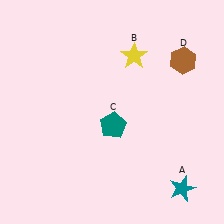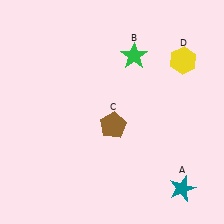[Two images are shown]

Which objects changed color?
B changed from yellow to green. C changed from teal to brown. D changed from brown to yellow.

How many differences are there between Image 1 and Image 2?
There are 3 differences between the two images.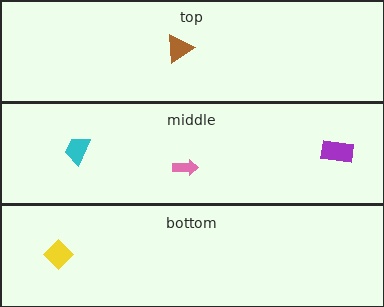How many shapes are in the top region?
1.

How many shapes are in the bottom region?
1.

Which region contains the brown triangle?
The top region.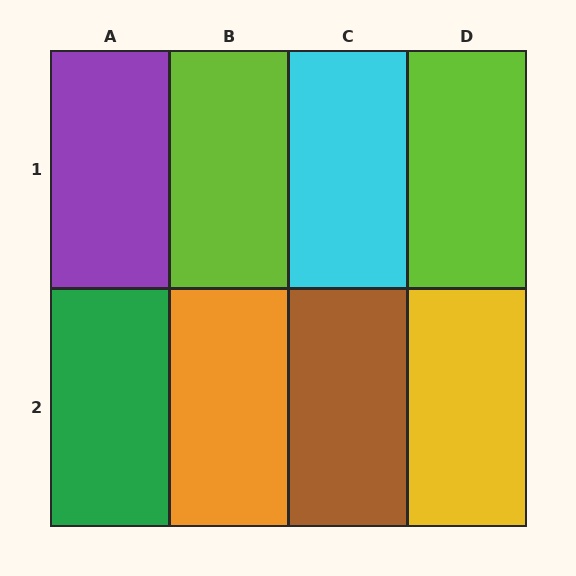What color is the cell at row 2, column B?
Orange.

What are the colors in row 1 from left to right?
Purple, lime, cyan, lime.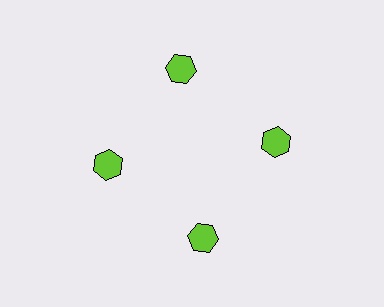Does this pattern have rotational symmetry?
Yes, this pattern has 4-fold rotational symmetry. It looks the same after rotating 90 degrees around the center.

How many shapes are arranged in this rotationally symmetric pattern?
There are 4 shapes, arranged in 4 groups of 1.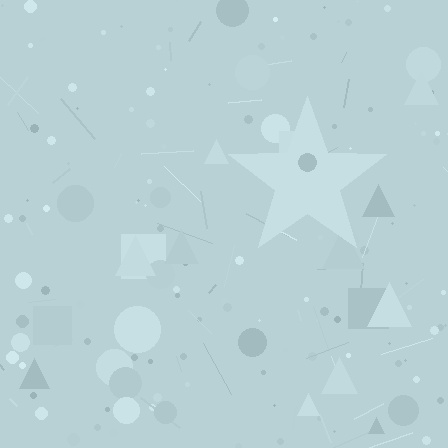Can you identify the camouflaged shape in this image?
The camouflaged shape is a star.